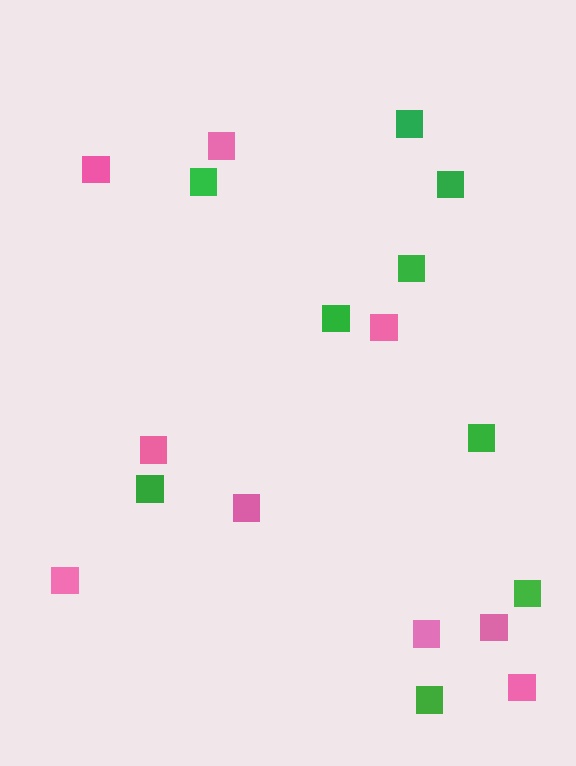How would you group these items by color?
There are 2 groups: one group of pink squares (9) and one group of green squares (9).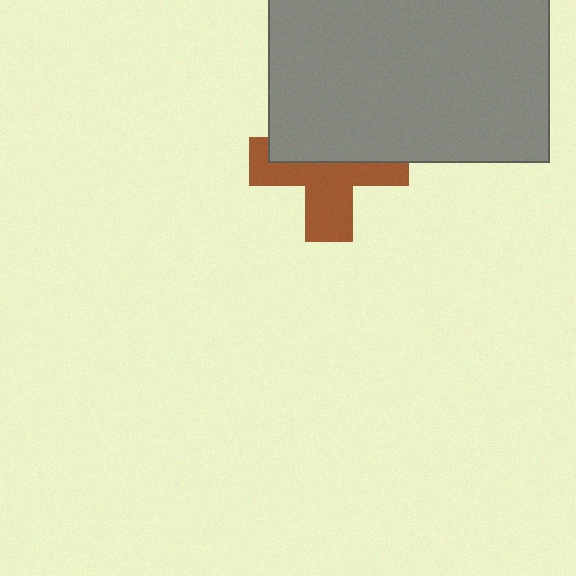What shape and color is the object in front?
The object in front is a gray rectangle.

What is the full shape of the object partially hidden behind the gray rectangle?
The partially hidden object is a brown cross.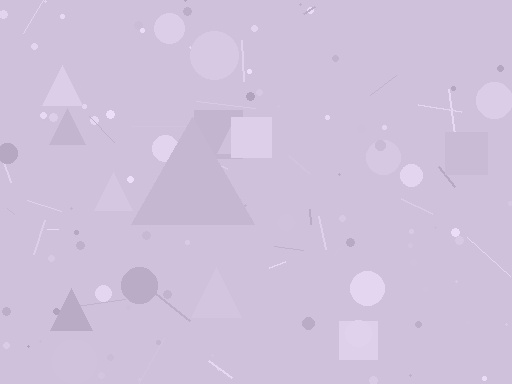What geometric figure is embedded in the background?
A triangle is embedded in the background.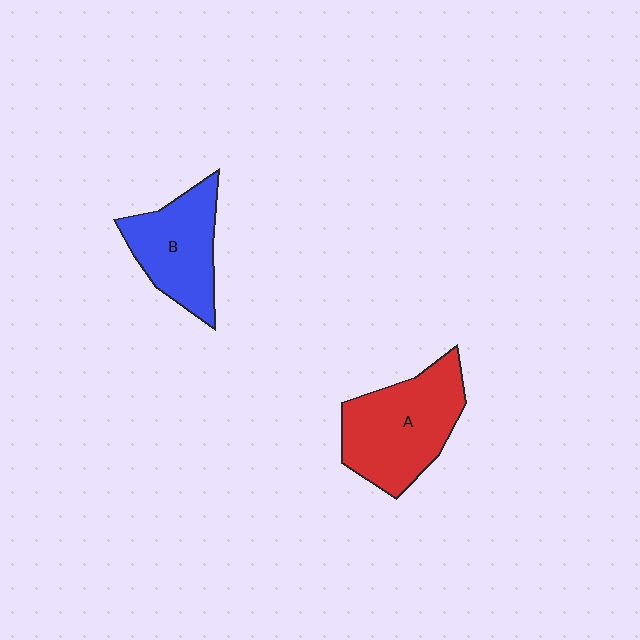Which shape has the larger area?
Shape A (red).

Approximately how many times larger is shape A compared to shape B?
Approximately 1.3 times.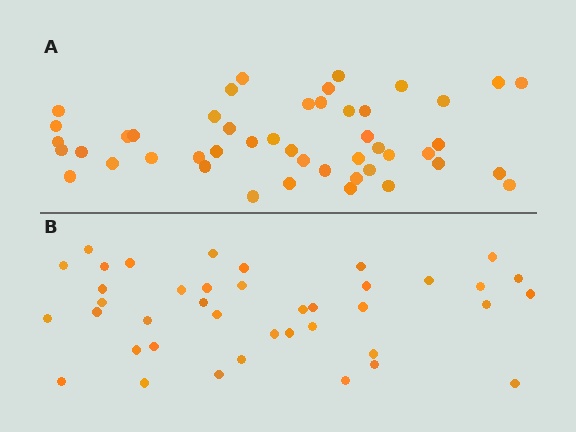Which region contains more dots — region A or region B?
Region A (the top region) has more dots.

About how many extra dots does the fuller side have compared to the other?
Region A has roughly 8 or so more dots than region B.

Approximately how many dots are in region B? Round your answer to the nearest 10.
About 40 dots.